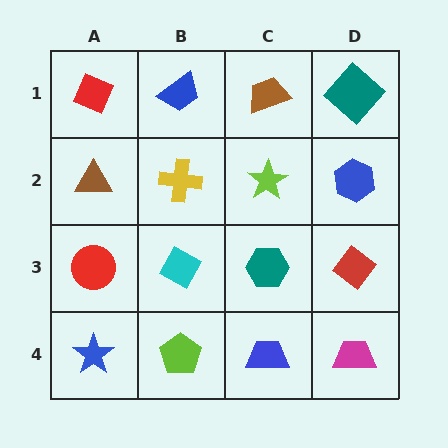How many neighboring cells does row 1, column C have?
3.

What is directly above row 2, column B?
A blue trapezoid.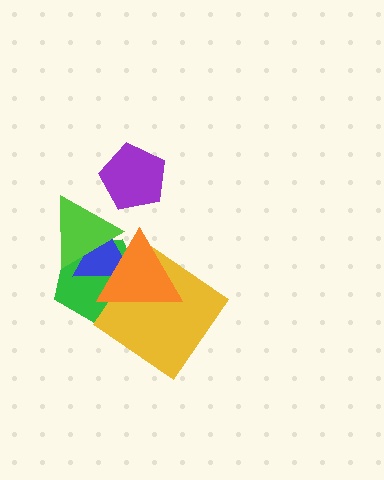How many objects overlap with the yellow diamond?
2 objects overlap with the yellow diamond.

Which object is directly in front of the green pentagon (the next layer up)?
The blue triangle is directly in front of the green pentagon.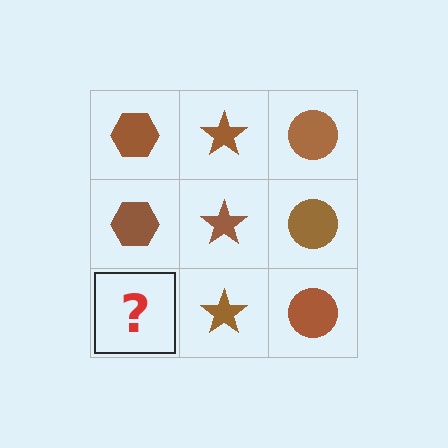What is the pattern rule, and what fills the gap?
The rule is that each column has a consistent shape. The gap should be filled with a brown hexagon.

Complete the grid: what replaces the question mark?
The question mark should be replaced with a brown hexagon.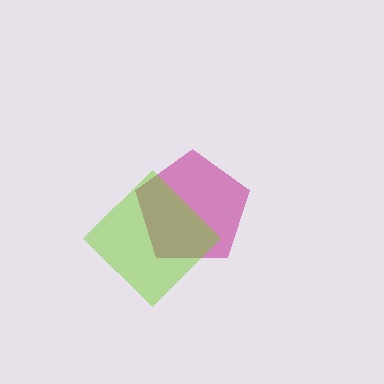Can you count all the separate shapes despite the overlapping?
Yes, there are 2 separate shapes.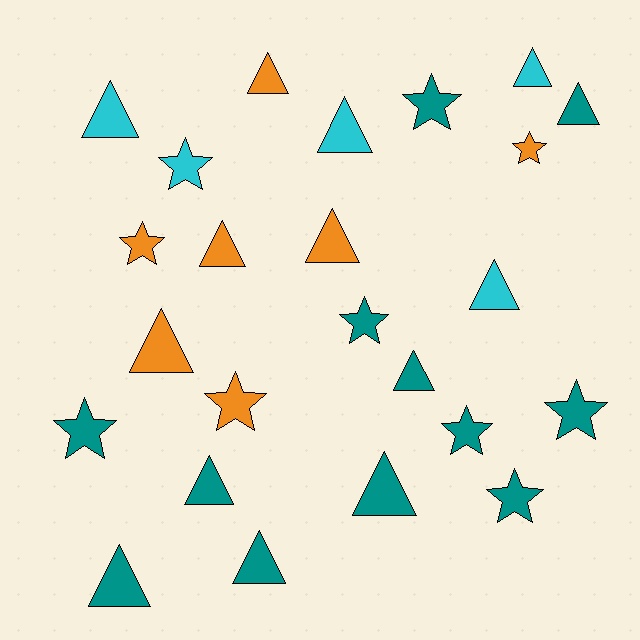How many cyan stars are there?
There is 1 cyan star.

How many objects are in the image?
There are 24 objects.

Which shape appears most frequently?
Triangle, with 14 objects.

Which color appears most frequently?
Teal, with 12 objects.